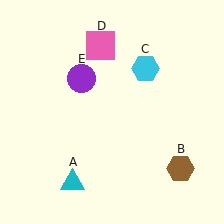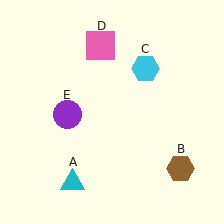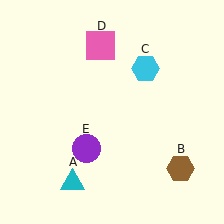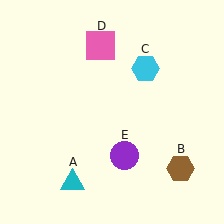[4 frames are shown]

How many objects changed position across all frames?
1 object changed position: purple circle (object E).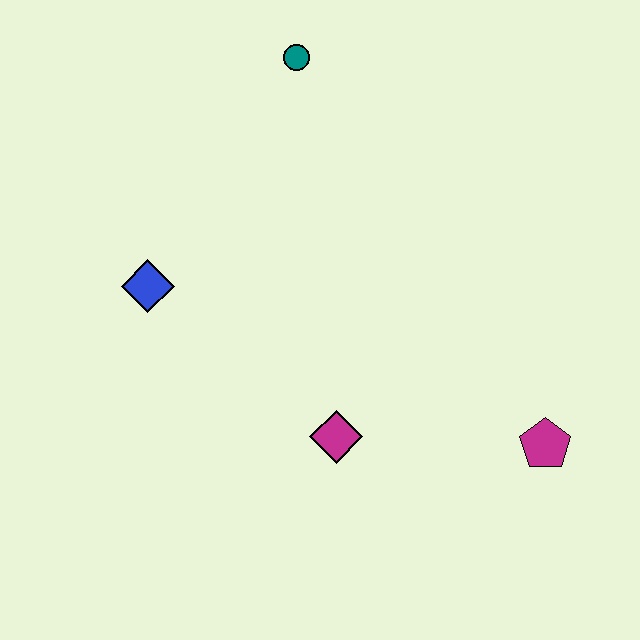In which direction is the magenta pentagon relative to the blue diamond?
The magenta pentagon is to the right of the blue diamond.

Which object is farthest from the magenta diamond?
The teal circle is farthest from the magenta diamond.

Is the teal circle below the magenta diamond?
No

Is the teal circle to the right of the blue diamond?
Yes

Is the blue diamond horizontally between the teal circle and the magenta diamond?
No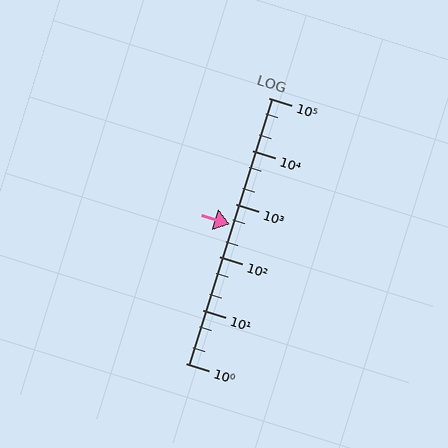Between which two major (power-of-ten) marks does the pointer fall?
The pointer is between 100 and 1000.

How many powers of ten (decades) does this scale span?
The scale spans 5 decades, from 1 to 100000.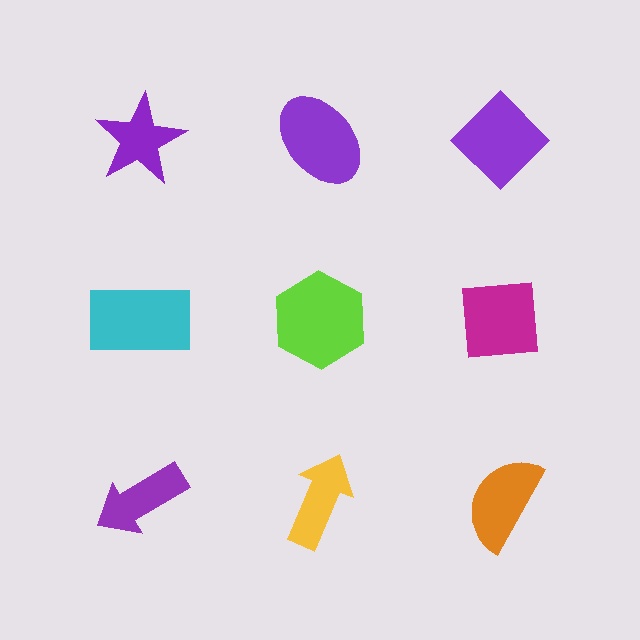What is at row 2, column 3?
A magenta square.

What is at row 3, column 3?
An orange semicircle.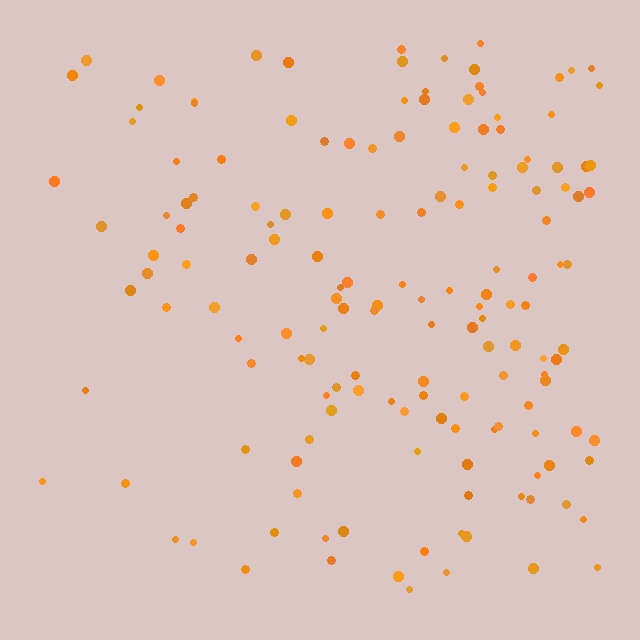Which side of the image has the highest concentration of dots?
The right.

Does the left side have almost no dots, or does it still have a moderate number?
Still a moderate number, just noticeably fewer than the right.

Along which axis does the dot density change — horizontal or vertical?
Horizontal.